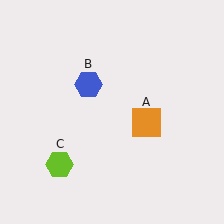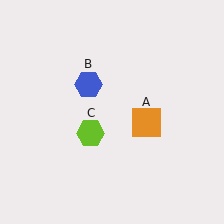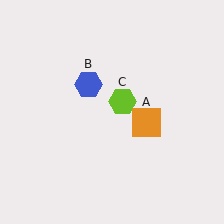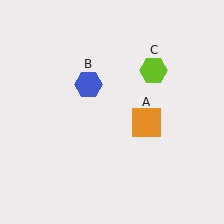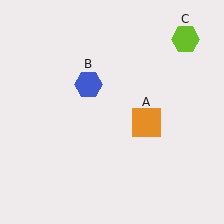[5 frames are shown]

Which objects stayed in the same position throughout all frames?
Orange square (object A) and blue hexagon (object B) remained stationary.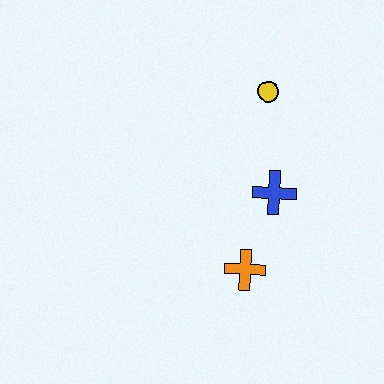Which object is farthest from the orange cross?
The yellow circle is farthest from the orange cross.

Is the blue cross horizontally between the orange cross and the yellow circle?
No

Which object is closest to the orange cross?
The blue cross is closest to the orange cross.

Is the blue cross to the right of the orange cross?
Yes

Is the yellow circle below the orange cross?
No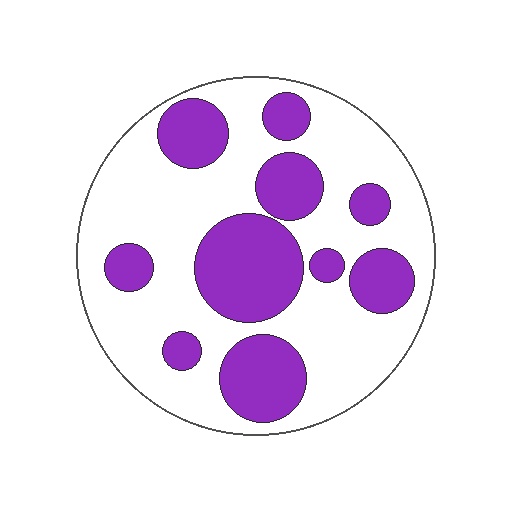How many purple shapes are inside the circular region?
10.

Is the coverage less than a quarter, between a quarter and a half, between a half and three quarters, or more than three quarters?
Between a quarter and a half.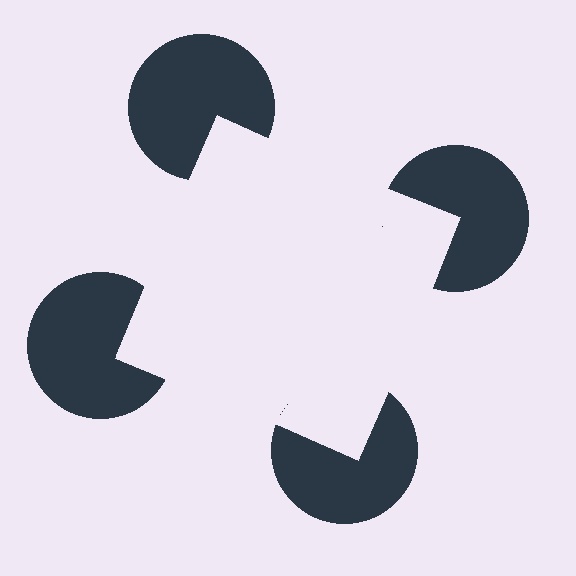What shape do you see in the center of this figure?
An illusory square — its edges are inferred from the aligned wedge cuts in the pac-man discs, not physically drawn.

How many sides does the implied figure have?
4 sides.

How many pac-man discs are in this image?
There are 4 — one at each vertex of the illusory square.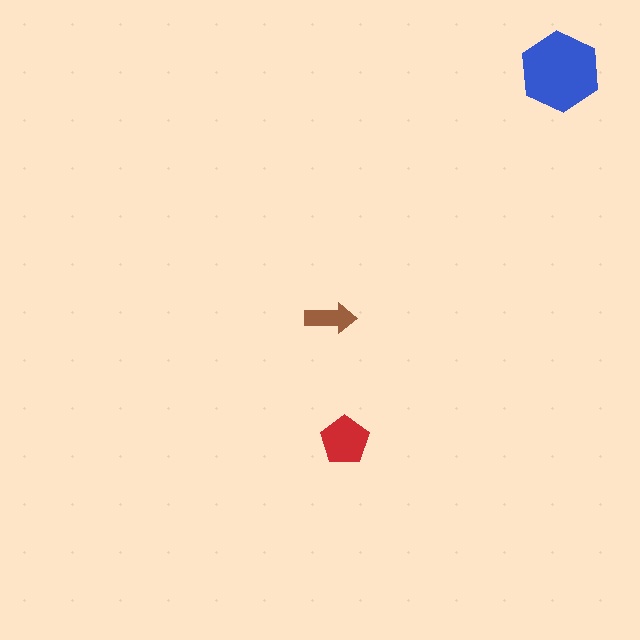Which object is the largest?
The blue hexagon.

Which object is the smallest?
The brown arrow.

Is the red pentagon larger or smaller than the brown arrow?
Larger.